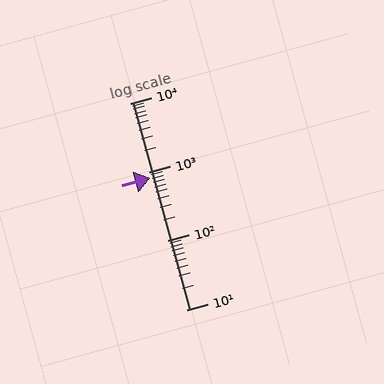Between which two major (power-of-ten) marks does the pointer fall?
The pointer is between 100 and 1000.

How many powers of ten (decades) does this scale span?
The scale spans 3 decades, from 10 to 10000.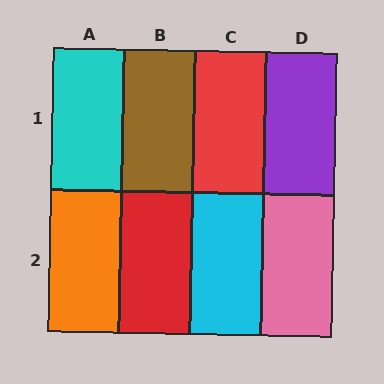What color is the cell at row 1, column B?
Brown.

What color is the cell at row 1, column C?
Red.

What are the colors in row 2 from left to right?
Orange, red, cyan, pink.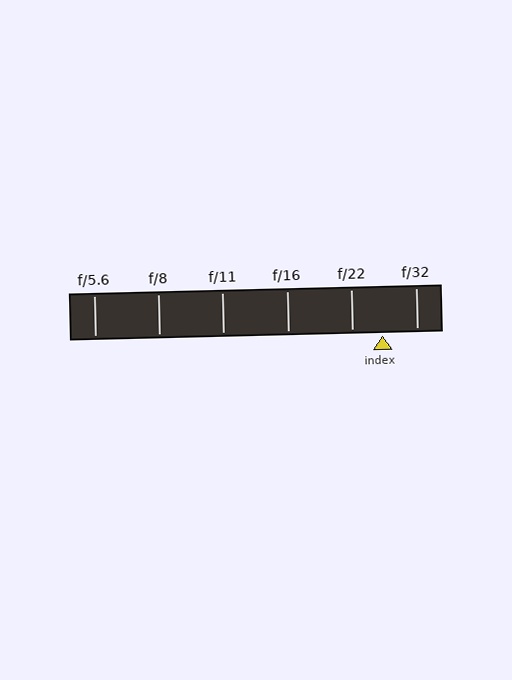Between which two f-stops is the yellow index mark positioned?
The index mark is between f/22 and f/32.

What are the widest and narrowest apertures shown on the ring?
The widest aperture shown is f/5.6 and the narrowest is f/32.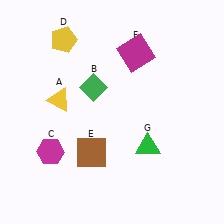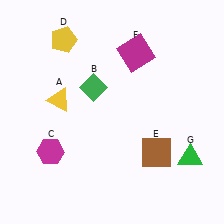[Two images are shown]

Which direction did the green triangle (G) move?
The green triangle (G) moved right.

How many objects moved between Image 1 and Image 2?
2 objects moved between the two images.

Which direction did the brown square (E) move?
The brown square (E) moved right.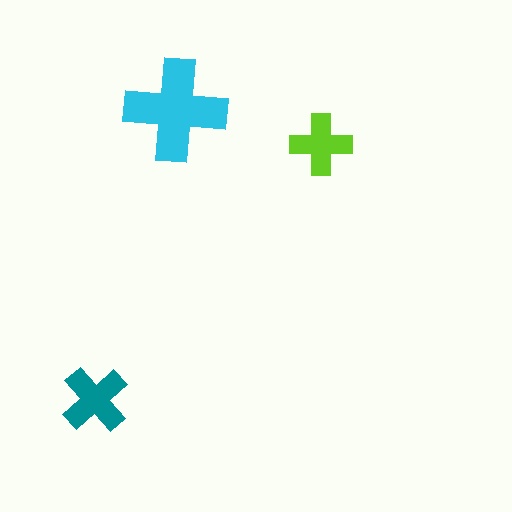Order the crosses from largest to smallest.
the cyan one, the teal one, the lime one.